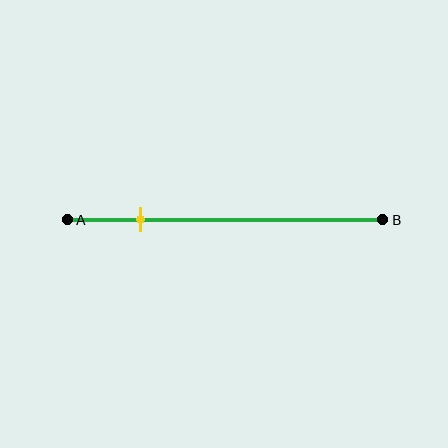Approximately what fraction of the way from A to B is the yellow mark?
The yellow mark is approximately 25% of the way from A to B.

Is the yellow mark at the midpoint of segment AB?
No, the mark is at about 25% from A, not at the 50% midpoint.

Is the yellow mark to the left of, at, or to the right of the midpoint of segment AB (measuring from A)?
The yellow mark is to the left of the midpoint of segment AB.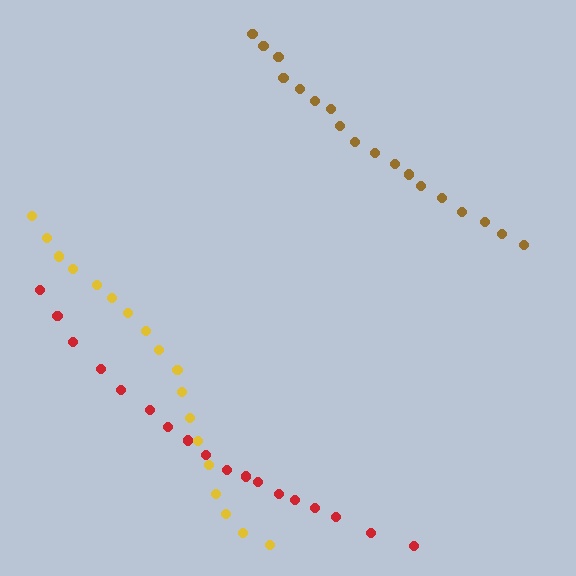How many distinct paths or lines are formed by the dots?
There are 3 distinct paths.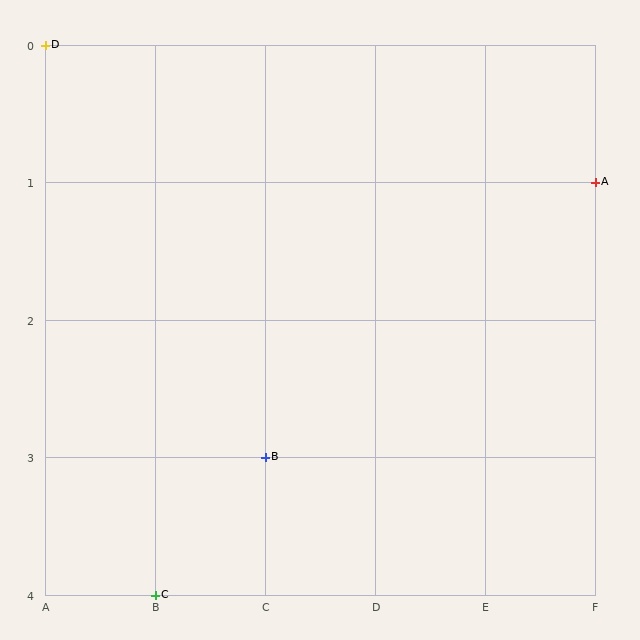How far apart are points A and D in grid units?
Points A and D are 5 columns and 1 row apart (about 5.1 grid units diagonally).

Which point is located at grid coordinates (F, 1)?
Point A is at (F, 1).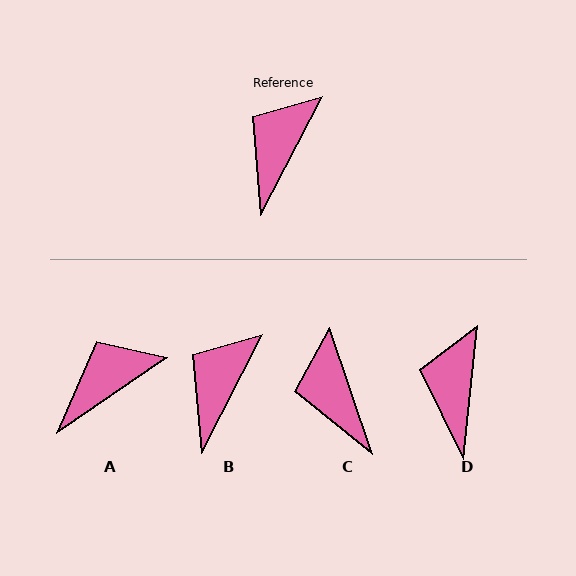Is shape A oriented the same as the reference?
No, it is off by about 29 degrees.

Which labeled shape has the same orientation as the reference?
B.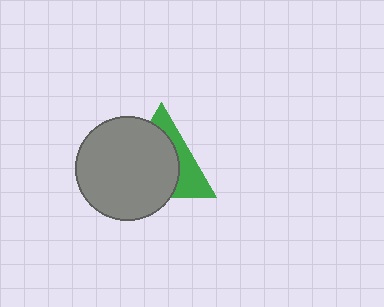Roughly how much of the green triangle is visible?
A small part of it is visible (roughly 35%).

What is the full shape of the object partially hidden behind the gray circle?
The partially hidden object is a green triangle.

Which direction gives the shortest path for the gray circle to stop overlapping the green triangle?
Moving toward the lower-left gives the shortest separation.